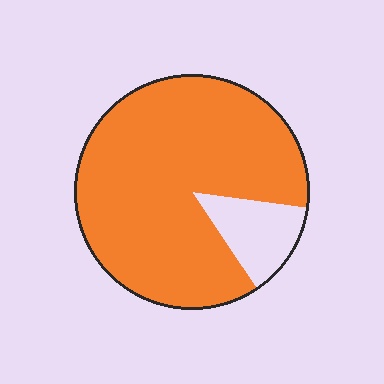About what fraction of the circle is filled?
About seven eighths (7/8).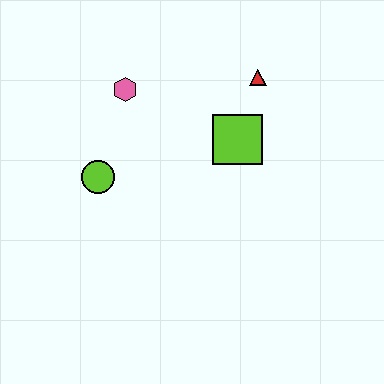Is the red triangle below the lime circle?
No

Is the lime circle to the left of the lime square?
Yes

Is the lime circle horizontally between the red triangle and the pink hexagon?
No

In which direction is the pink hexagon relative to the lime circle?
The pink hexagon is above the lime circle.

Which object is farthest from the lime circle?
The red triangle is farthest from the lime circle.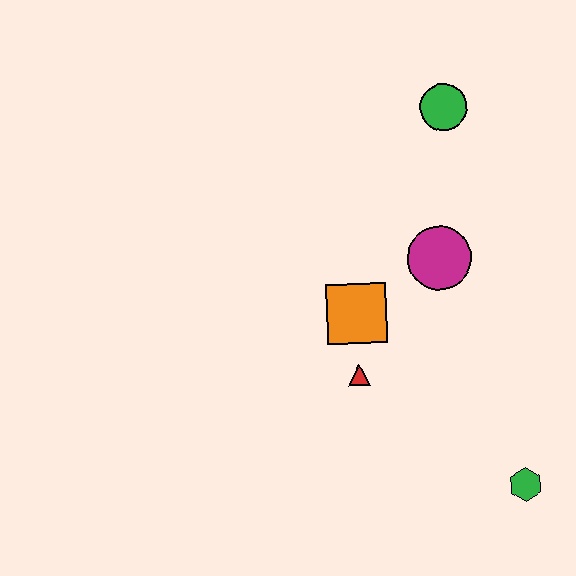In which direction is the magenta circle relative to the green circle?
The magenta circle is below the green circle.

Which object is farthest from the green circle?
The green hexagon is farthest from the green circle.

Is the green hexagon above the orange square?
No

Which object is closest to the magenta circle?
The orange square is closest to the magenta circle.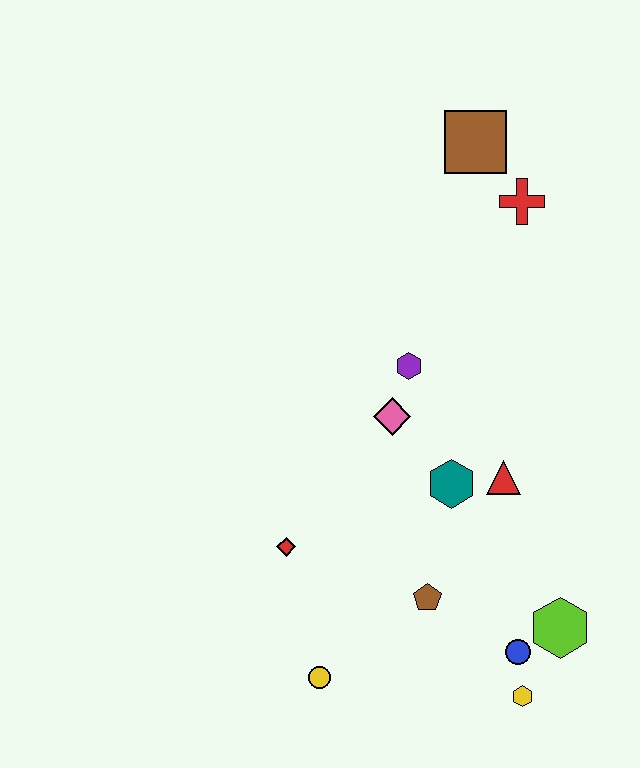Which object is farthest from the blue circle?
The brown square is farthest from the blue circle.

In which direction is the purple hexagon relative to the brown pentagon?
The purple hexagon is above the brown pentagon.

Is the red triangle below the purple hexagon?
Yes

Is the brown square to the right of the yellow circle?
Yes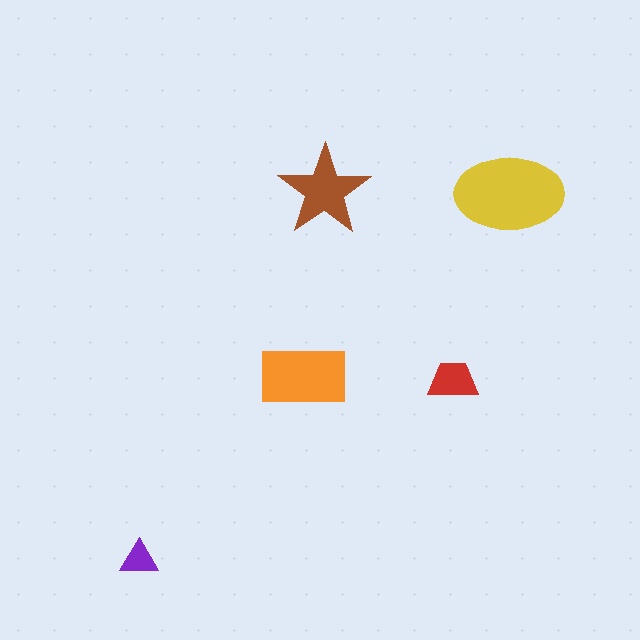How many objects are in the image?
There are 5 objects in the image.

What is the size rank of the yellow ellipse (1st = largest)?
1st.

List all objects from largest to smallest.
The yellow ellipse, the orange rectangle, the brown star, the red trapezoid, the purple triangle.